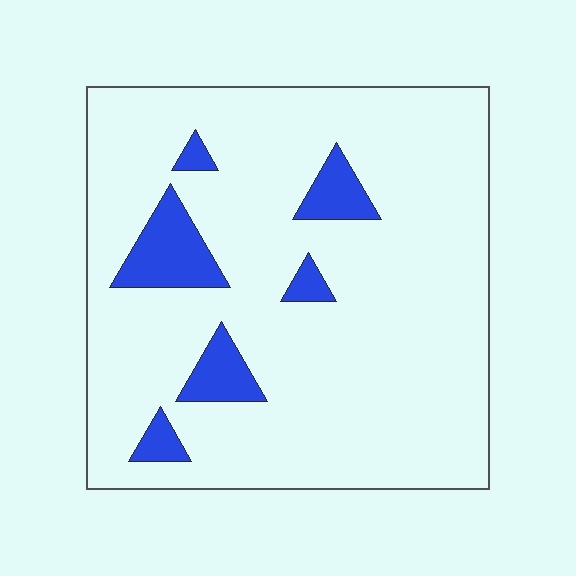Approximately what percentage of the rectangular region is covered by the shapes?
Approximately 10%.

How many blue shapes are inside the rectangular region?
6.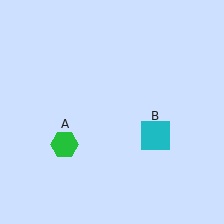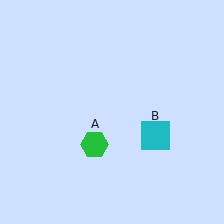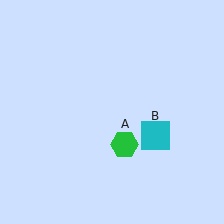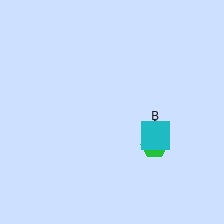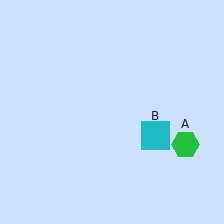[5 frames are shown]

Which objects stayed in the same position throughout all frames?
Cyan square (object B) remained stationary.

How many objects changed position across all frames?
1 object changed position: green hexagon (object A).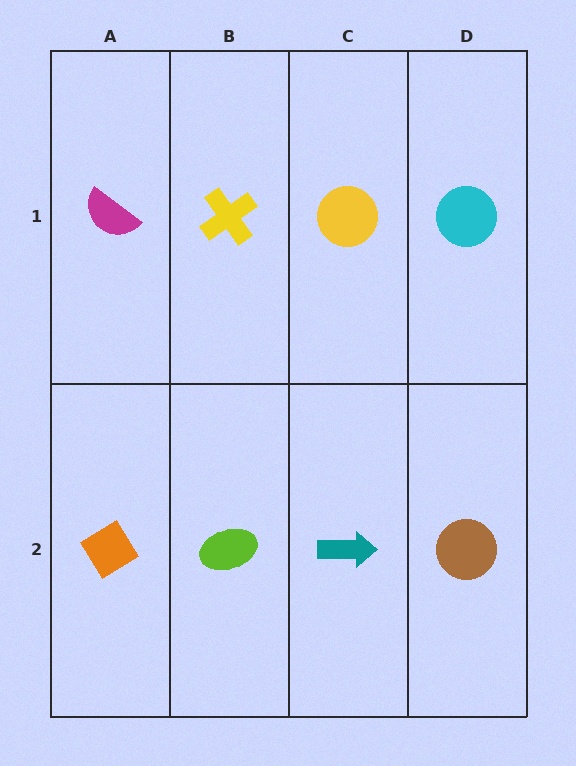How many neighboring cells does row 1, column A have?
2.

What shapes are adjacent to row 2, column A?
A magenta semicircle (row 1, column A), a lime ellipse (row 2, column B).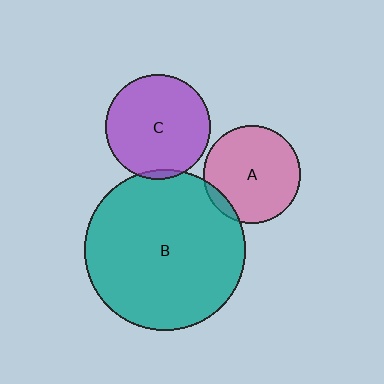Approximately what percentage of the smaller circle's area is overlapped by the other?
Approximately 5%.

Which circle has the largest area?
Circle B (teal).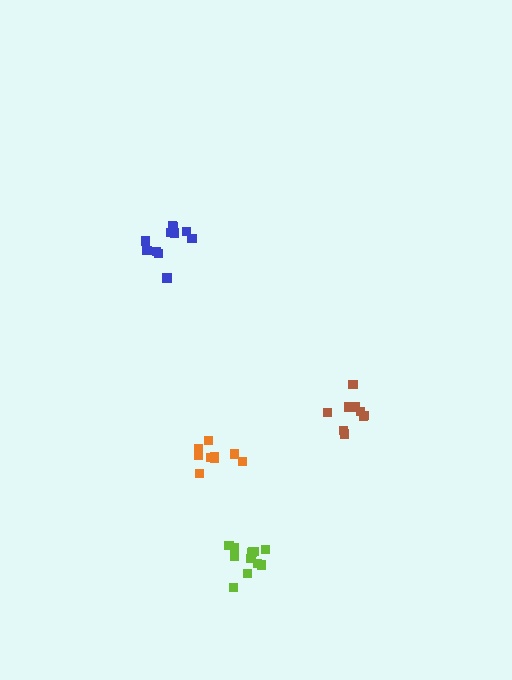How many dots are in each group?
Group 1: 9 dots, Group 2: 12 dots, Group 3: 11 dots, Group 4: 9 dots (41 total).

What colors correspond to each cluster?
The clusters are colored: orange, lime, blue, brown.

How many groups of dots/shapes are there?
There are 4 groups.